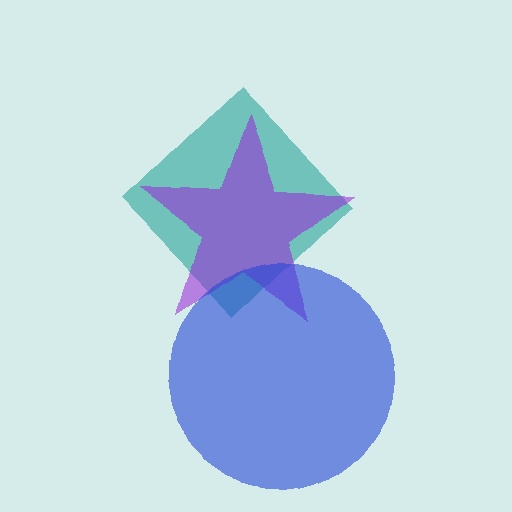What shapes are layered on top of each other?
The layered shapes are: a teal diamond, a purple star, a blue circle.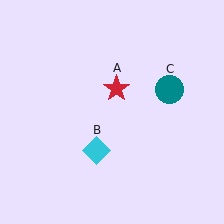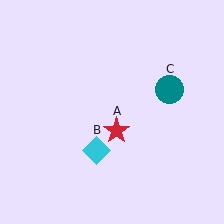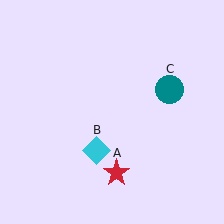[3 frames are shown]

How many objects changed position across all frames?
1 object changed position: red star (object A).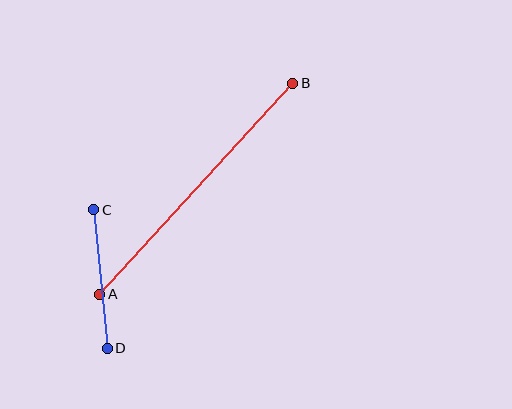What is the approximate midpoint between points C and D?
The midpoint is at approximately (100, 279) pixels.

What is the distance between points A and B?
The distance is approximately 286 pixels.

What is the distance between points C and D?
The distance is approximately 140 pixels.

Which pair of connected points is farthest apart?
Points A and B are farthest apart.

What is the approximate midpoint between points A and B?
The midpoint is at approximately (196, 189) pixels.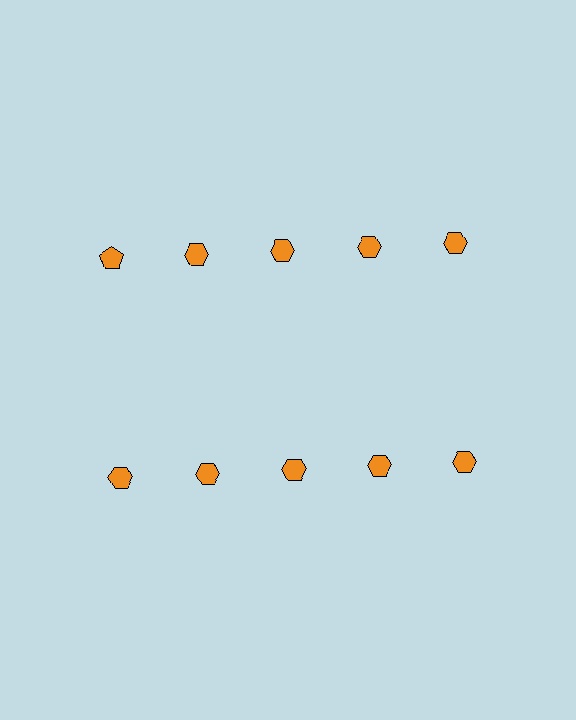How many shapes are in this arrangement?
There are 10 shapes arranged in a grid pattern.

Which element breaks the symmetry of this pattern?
The orange pentagon in the top row, leftmost column breaks the symmetry. All other shapes are orange hexagons.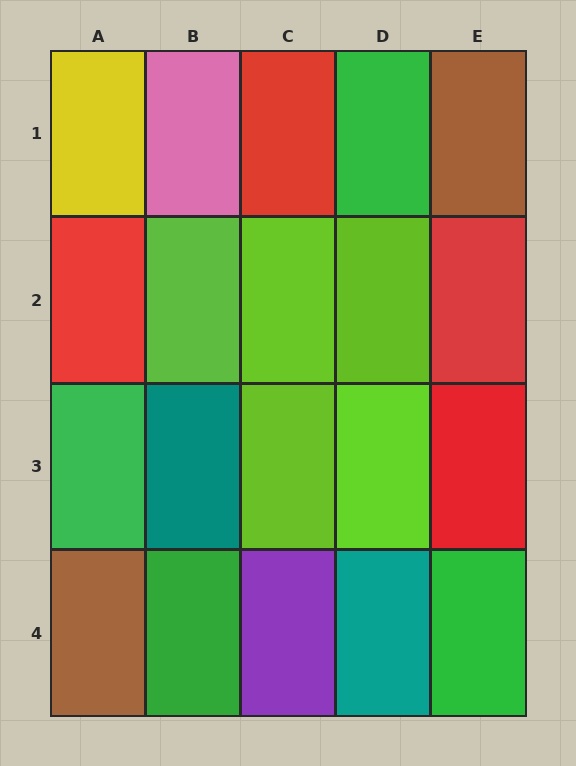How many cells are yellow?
1 cell is yellow.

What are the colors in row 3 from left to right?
Green, teal, lime, lime, red.